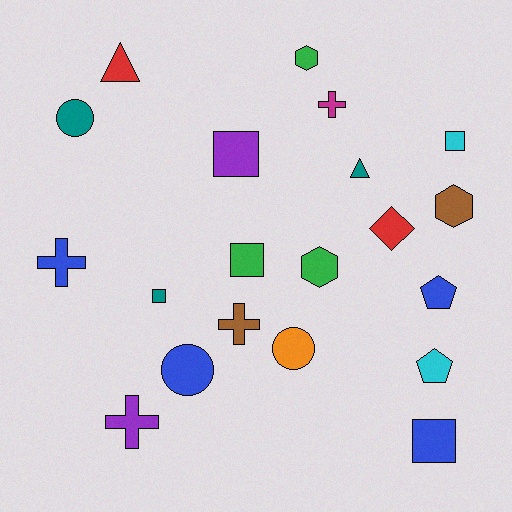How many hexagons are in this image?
There are 3 hexagons.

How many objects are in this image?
There are 20 objects.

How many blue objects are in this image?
There are 4 blue objects.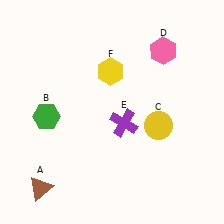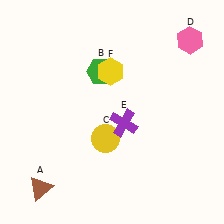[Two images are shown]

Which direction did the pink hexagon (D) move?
The pink hexagon (D) moved right.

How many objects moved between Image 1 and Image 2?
3 objects moved between the two images.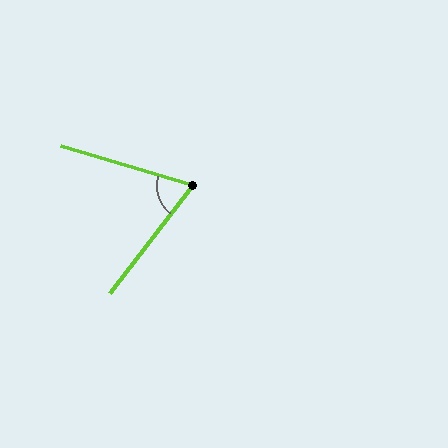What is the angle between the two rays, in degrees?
Approximately 69 degrees.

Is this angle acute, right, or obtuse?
It is acute.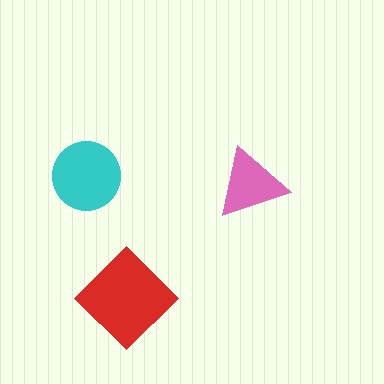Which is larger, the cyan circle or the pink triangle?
The cyan circle.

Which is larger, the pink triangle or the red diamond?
The red diamond.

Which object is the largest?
The red diamond.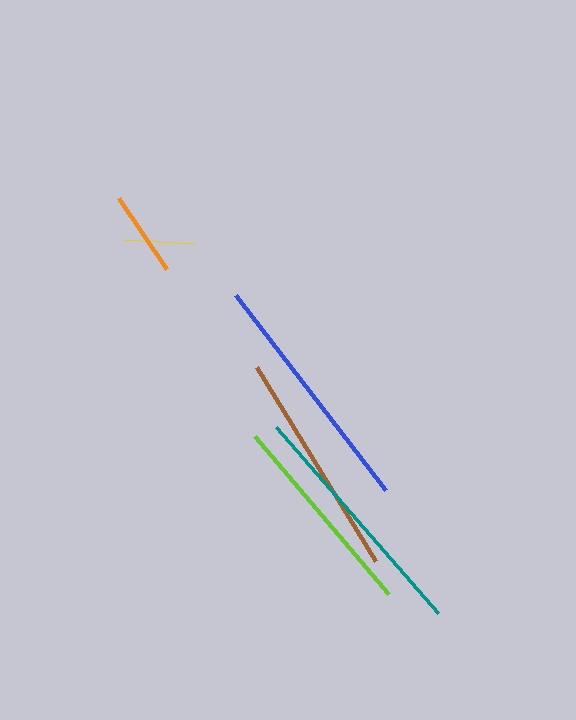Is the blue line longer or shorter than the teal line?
The teal line is longer than the blue line.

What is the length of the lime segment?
The lime segment is approximately 208 pixels long.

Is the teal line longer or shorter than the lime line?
The teal line is longer than the lime line.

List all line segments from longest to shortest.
From longest to shortest: teal, blue, brown, lime, orange, yellow.